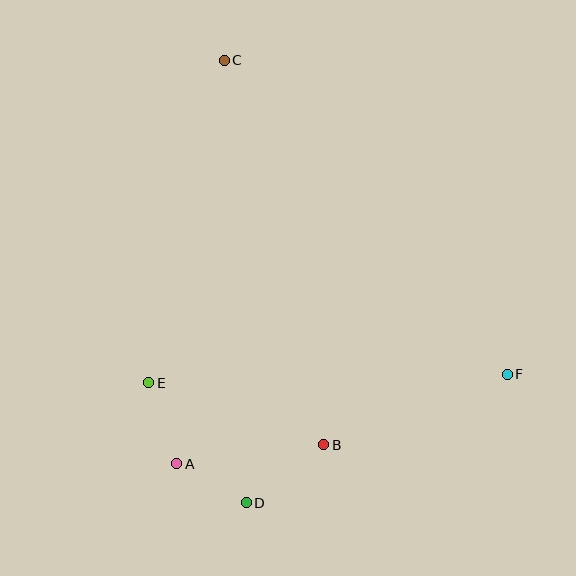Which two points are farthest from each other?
Points C and D are farthest from each other.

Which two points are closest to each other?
Points A and D are closest to each other.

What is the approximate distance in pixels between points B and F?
The distance between B and F is approximately 197 pixels.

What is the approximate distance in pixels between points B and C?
The distance between B and C is approximately 397 pixels.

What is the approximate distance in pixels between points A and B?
The distance between A and B is approximately 148 pixels.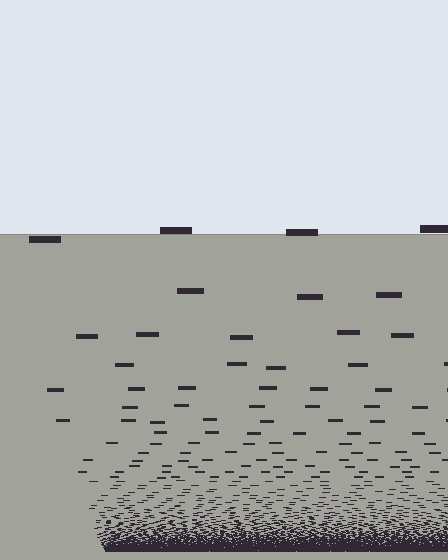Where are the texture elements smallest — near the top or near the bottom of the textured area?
Near the bottom.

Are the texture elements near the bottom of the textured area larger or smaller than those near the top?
Smaller. The gradient is inverted — elements near the bottom are smaller and denser.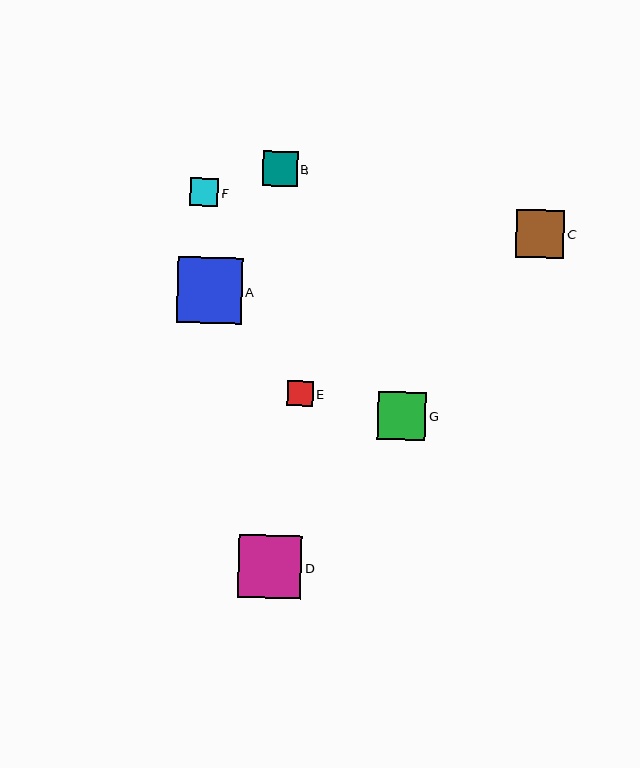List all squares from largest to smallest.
From largest to smallest: A, D, C, G, B, F, E.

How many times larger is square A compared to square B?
Square A is approximately 1.9 times the size of square B.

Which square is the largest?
Square A is the largest with a size of approximately 65 pixels.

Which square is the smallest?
Square E is the smallest with a size of approximately 26 pixels.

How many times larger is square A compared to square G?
Square A is approximately 1.4 times the size of square G.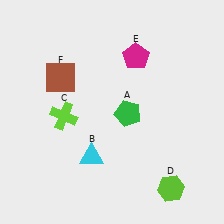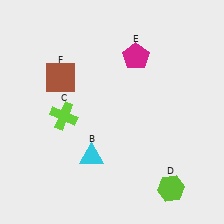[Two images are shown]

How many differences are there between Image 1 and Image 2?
There is 1 difference between the two images.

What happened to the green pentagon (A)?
The green pentagon (A) was removed in Image 2. It was in the bottom-right area of Image 1.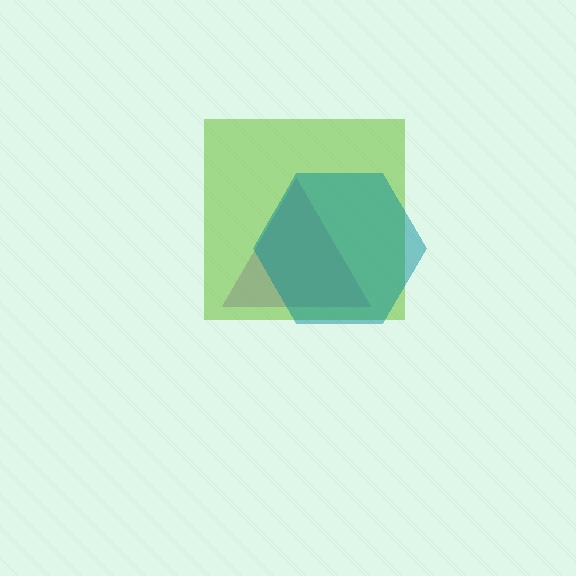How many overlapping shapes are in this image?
There are 3 overlapping shapes in the image.